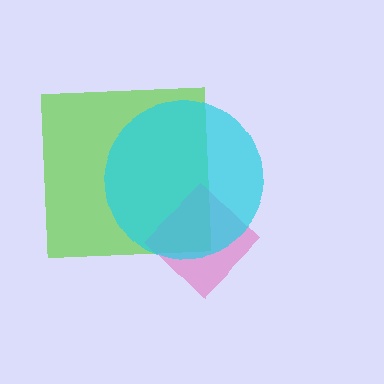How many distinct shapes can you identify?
There are 3 distinct shapes: a lime square, a pink diamond, a cyan circle.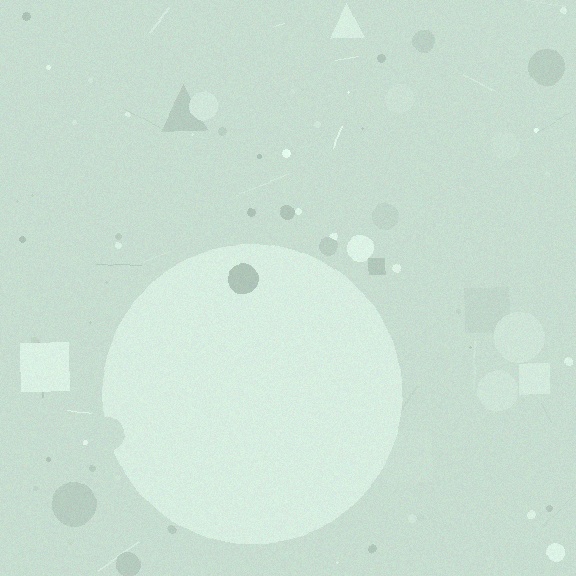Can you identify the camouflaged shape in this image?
The camouflaged shape is a circle.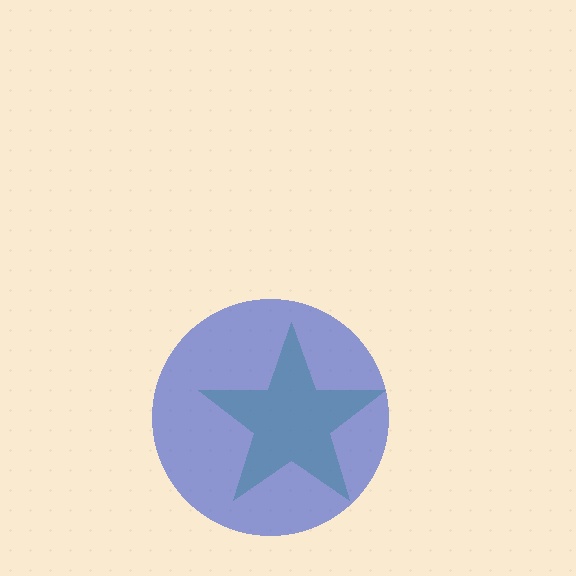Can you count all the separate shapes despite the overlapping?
Yes, there are 2 separate shapes.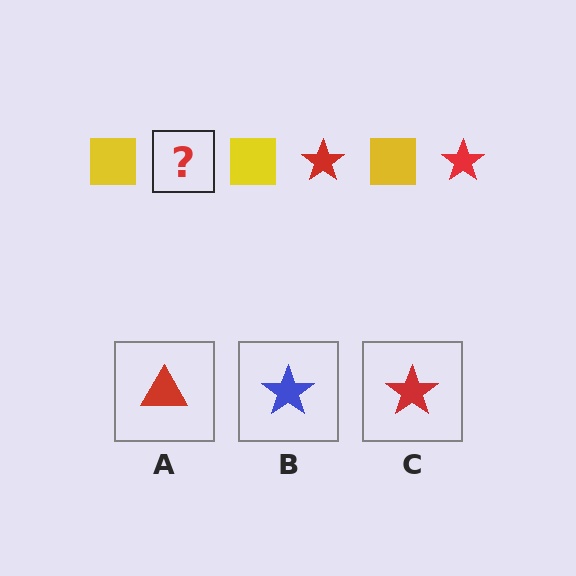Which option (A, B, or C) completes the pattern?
C.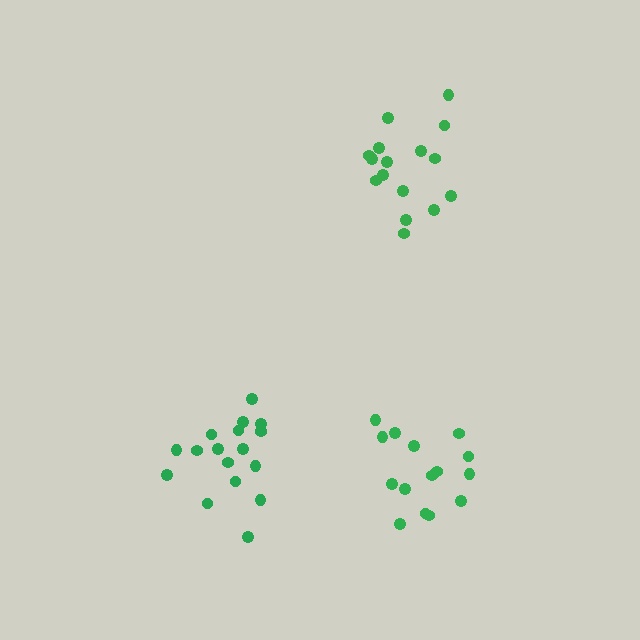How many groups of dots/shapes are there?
There are 3 groups.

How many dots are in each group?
Group 1: 16 dots, Group 2: 15 dots, Group 3: 17 dots (48 total).